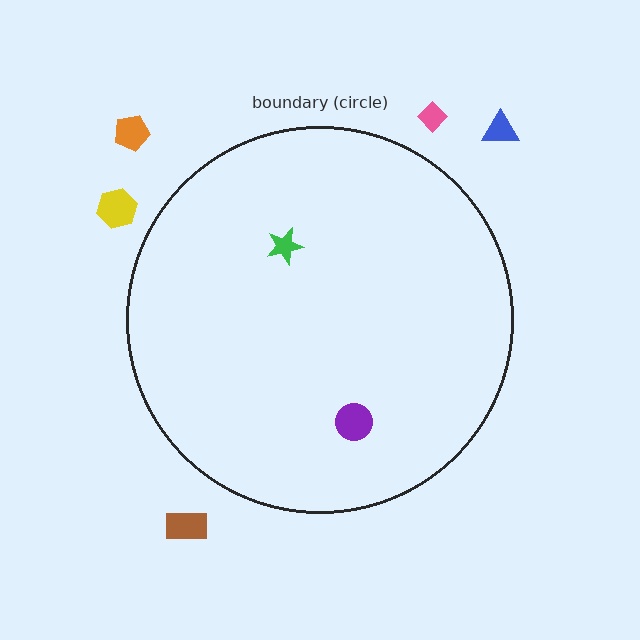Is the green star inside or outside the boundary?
Inside.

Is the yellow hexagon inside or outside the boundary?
Outside.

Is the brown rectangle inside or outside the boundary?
Outside.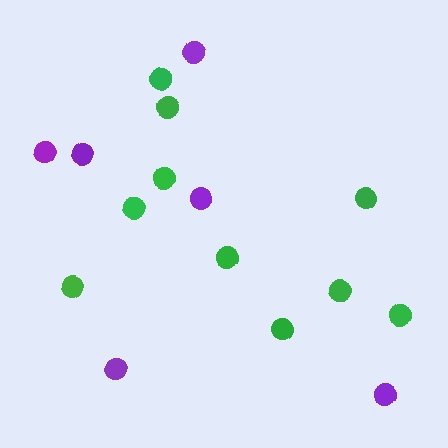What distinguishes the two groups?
There are 2 groups: one group of green circles (10) and one group of purple circles (6).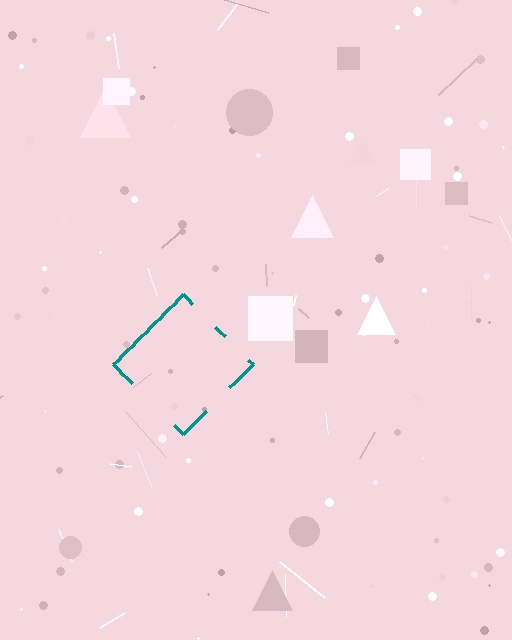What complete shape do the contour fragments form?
The contour fragments form a diamond.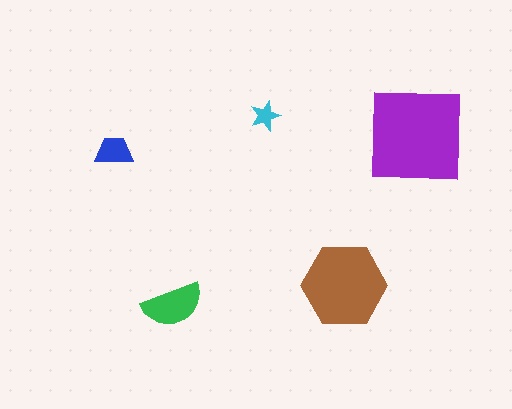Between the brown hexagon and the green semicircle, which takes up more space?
The brown hexagon.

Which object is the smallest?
The cyan star.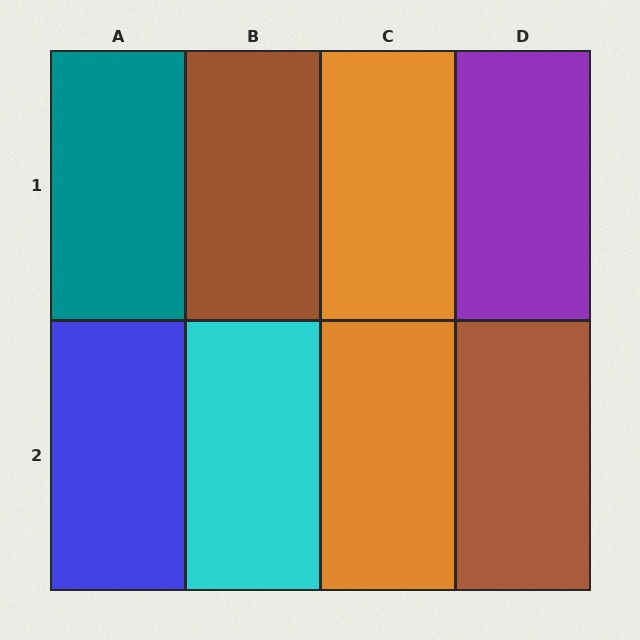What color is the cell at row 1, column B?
Brown.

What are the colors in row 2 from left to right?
Blue, cyan, orange, brown.